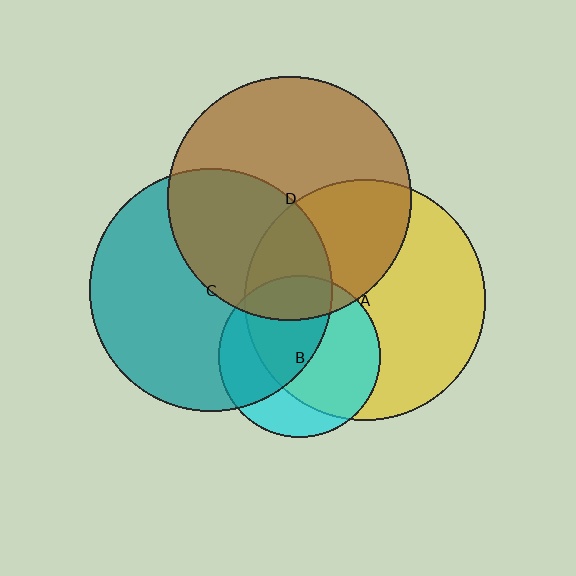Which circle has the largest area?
Circle D (brown).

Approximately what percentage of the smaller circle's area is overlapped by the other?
Approximately 20%.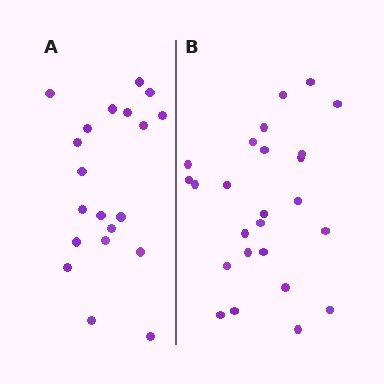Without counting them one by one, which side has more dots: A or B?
Region B (the right region) has more dots.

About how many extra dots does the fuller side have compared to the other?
Region B has about 5 more dots than region A.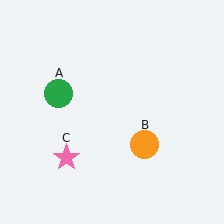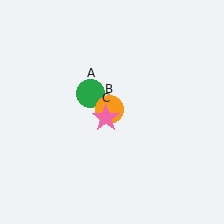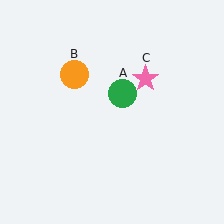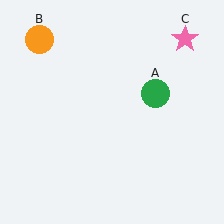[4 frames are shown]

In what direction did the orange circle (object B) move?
The orange circle (object B) moved up and to the left.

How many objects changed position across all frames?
3 objects changed position: green circle (object A), orange circle (object B), pink star (object C).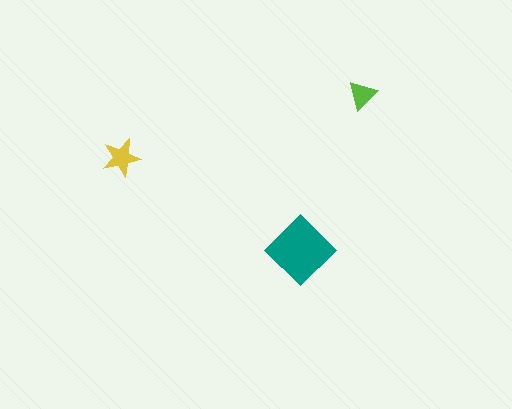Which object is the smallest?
The lime triangle.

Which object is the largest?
The teal diamond.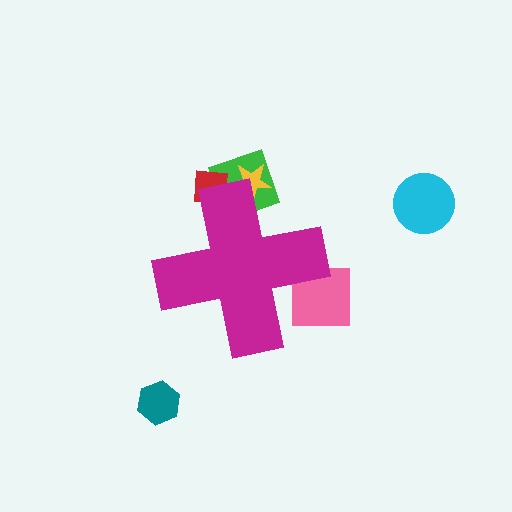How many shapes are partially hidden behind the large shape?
4 shapes are partially hidden.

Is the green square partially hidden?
Yes, the green square is partially hidden behind the magenta cross.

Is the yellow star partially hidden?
Yes, the yellow star is partially hidden behind the magenta cross.